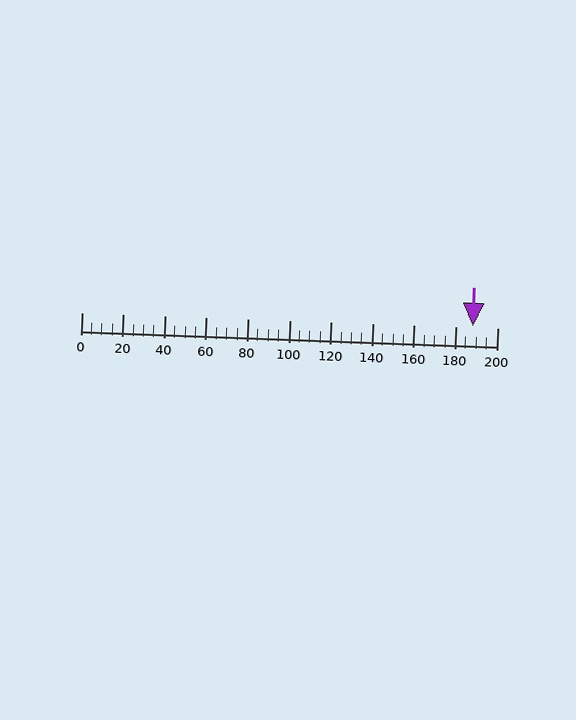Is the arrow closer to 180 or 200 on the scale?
The arrow is closer to 180.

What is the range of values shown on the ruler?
The ruler shows values from 0 to 200.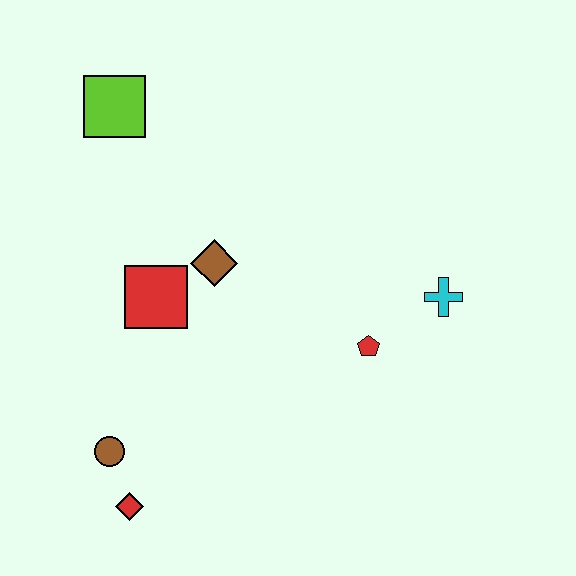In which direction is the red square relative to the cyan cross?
The red square is to the left of the cyan cross.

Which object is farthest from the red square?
The cyan cross is farthest from the red square.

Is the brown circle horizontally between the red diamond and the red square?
No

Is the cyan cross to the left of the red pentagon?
No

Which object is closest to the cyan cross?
The red pentagon is closest to the cyan cross.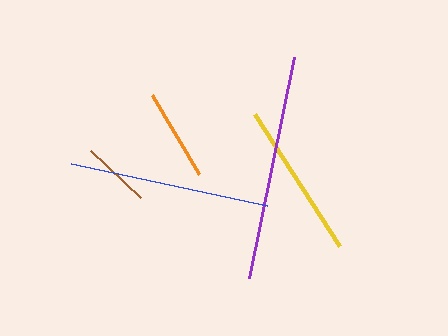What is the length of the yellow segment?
The yellow segment is approximately 156 pixels long.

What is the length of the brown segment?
The brown segment is approximately 68 pixels long.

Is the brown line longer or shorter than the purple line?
The purple line is longer than the brown line.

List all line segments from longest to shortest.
From longest to shortest: purple, blue, yellow, orange, brown.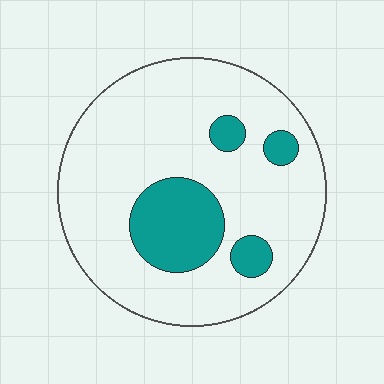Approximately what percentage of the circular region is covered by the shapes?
Approximately 20%.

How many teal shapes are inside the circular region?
4.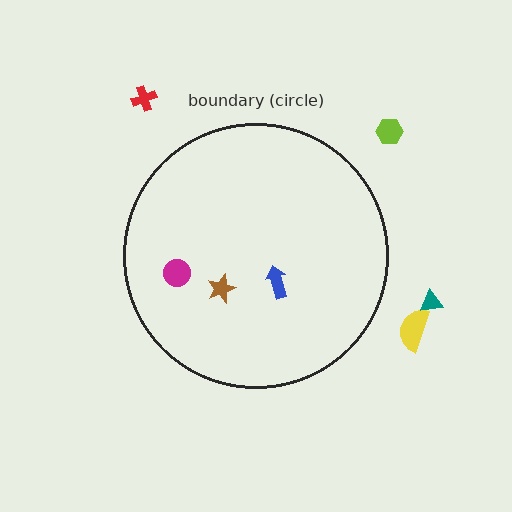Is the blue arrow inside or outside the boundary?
Inside.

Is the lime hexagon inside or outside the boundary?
Outside.